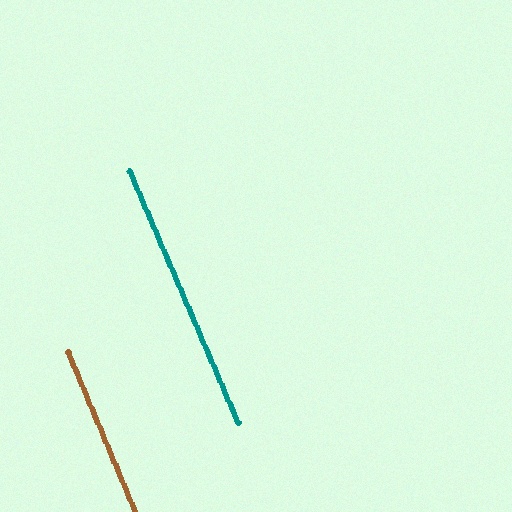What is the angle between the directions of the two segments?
Approximately 0 degrees.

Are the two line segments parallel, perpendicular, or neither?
Parallel — their directions differ by only 0.4°.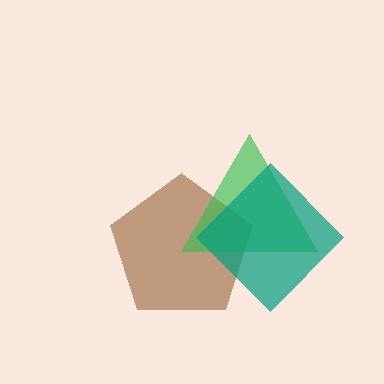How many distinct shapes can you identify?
There are 3 distinct shapes: a brown pentagon, a green triangle, a teal diamond.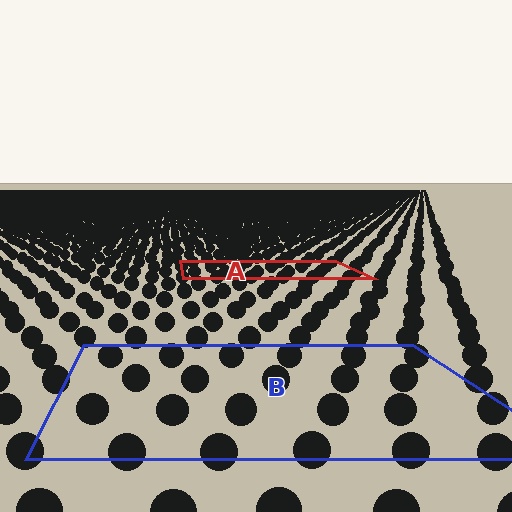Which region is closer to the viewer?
Region B is closer. The texture elements there are larger and more spread out.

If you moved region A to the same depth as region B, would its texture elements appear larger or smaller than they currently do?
They would appear larger. At a closer depth, the same texture elements are projected at a bigger on-screen size.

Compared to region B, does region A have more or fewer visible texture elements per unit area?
Region A has more texture elements per unit area — they are packed more densely because it is farther away.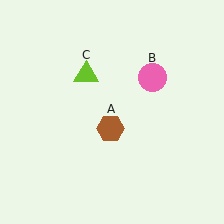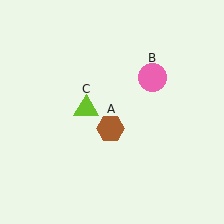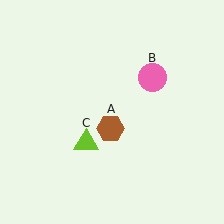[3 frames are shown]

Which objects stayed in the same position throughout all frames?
Brown hexagon (object A) and pink circle (object B) remained stationary.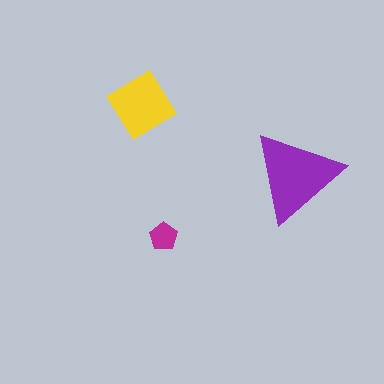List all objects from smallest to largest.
The magenta pentagon, the yellow diamond, the purple triangle.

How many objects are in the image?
There are 3 objects in the image.